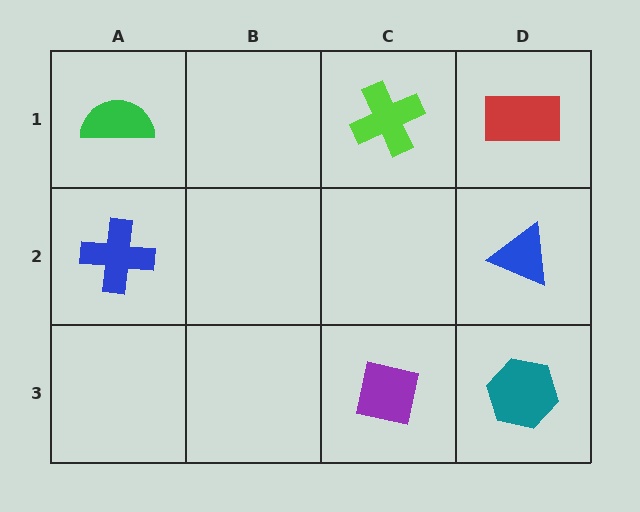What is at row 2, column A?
A blue cross.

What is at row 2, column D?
A blue triangle.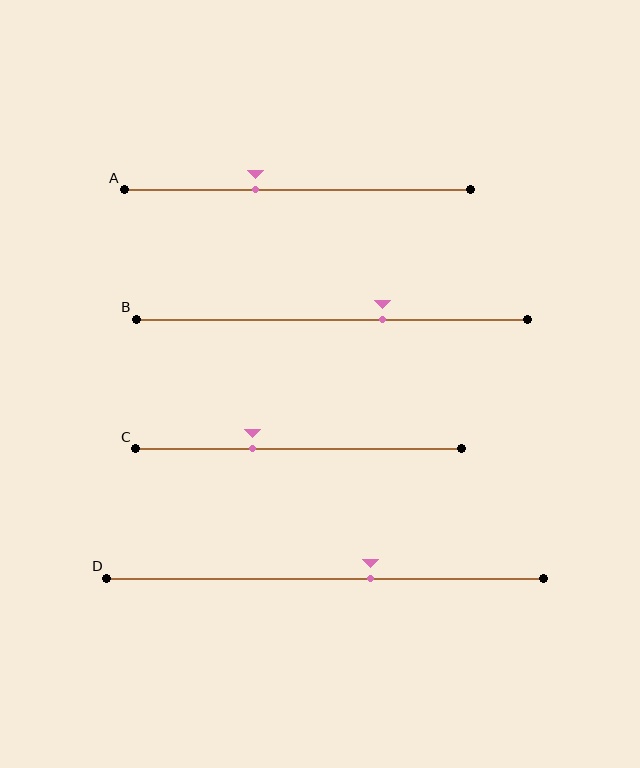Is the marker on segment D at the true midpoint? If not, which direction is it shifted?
No, the marker on segment D is shifted to the right by about 10% of the segment length.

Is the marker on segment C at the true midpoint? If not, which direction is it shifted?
No, the marker on segment C is shifted to the left by about 14% of the segment length.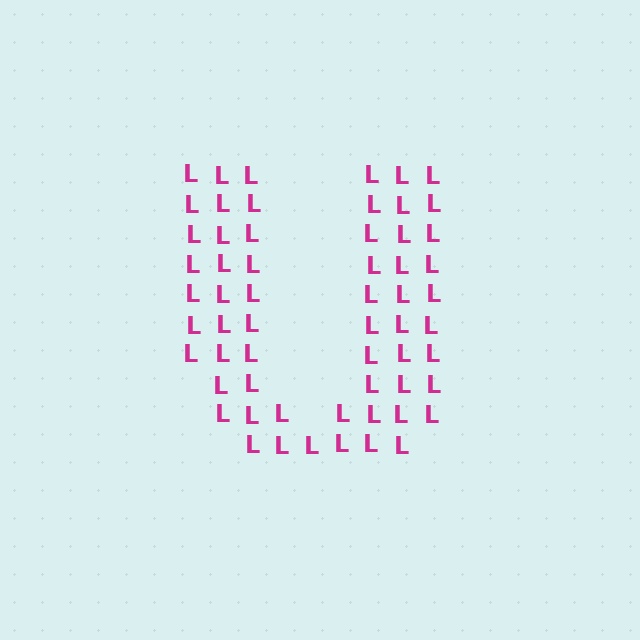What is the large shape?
The large shape is the letter U.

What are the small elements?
The small elements are letter L's.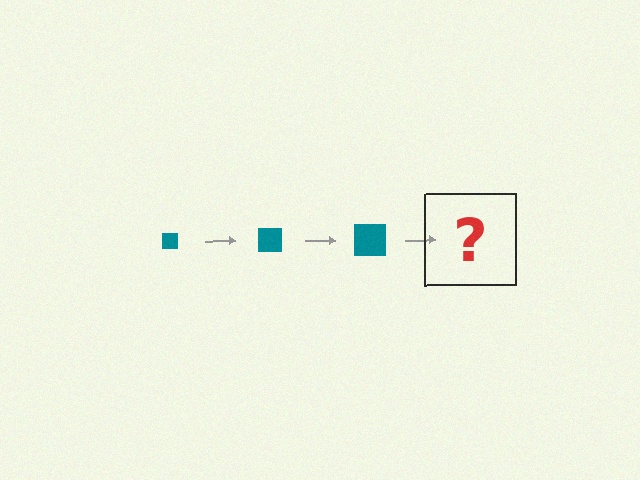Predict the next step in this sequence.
The next step is a teal square, larger than the previous one.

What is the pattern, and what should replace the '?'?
The pattern is that the square gets progressively larger each step. The '?' should be a teal square, larger than the previous one.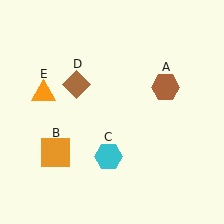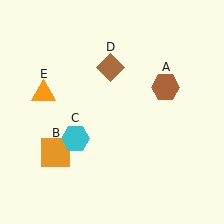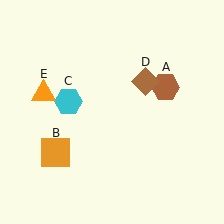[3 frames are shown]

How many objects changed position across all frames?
2 objects changed position: cyan hexagon (object C), brown diamond (object D).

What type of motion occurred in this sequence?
The cyan hexagon (object C), brown diamond (object D) rotated clockwise around the center of the scene.